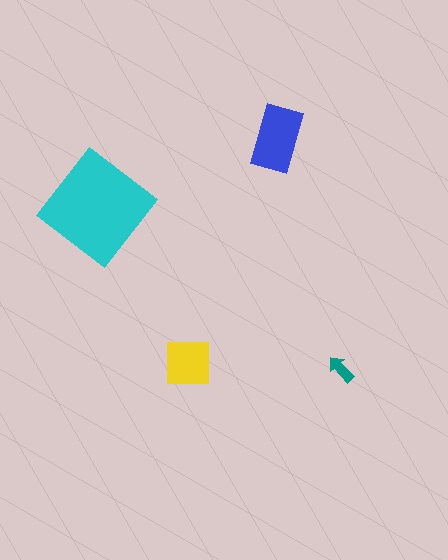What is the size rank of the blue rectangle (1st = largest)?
2nd.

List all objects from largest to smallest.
The cyan diamond, the blue rectangle, the yellow square, the teal arrow.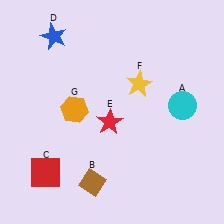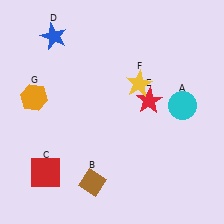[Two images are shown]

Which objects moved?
The objects that moved are: the red star (E), the orange hexagon (G).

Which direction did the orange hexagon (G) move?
The orange hexagon (G) moved left.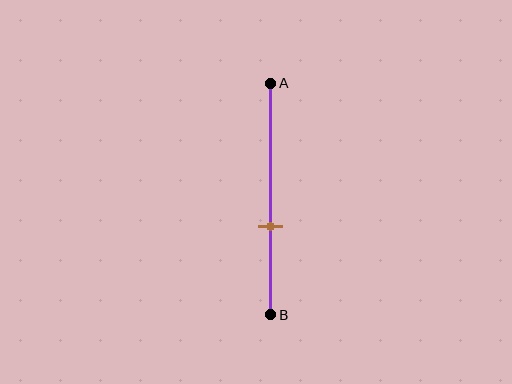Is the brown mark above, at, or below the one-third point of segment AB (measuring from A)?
The brown mark is below the one-third point of segment AB.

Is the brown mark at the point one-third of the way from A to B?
No, the mark is at about 60% from A, not at the 33% one-third point.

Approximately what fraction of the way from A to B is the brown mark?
The brown mark is approximately 60% of the way from A to B.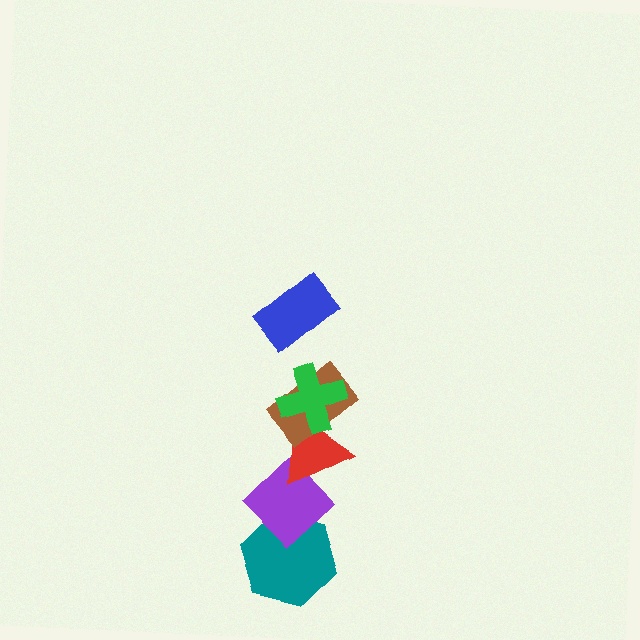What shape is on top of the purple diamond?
The red triangle is on top of the purple diamond.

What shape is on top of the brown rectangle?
The green cross is on top of the brown rectangle.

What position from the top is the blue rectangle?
The blue rectangle is 1st from the top.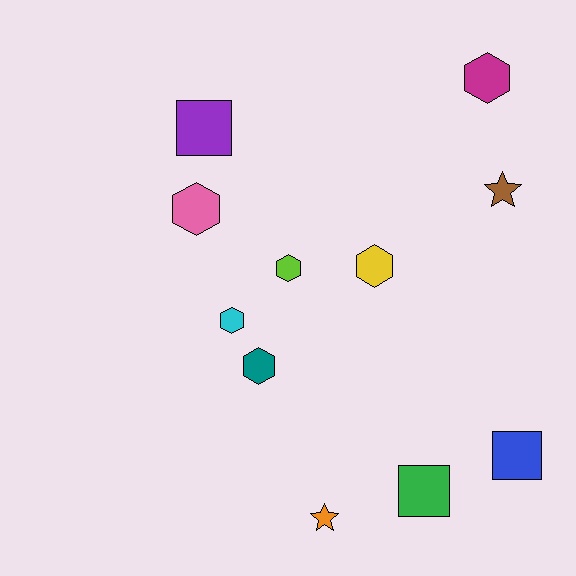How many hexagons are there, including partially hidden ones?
There are 6 hexagons.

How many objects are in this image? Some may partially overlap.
There are 11 objects.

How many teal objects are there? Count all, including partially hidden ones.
There is 1 teal object.